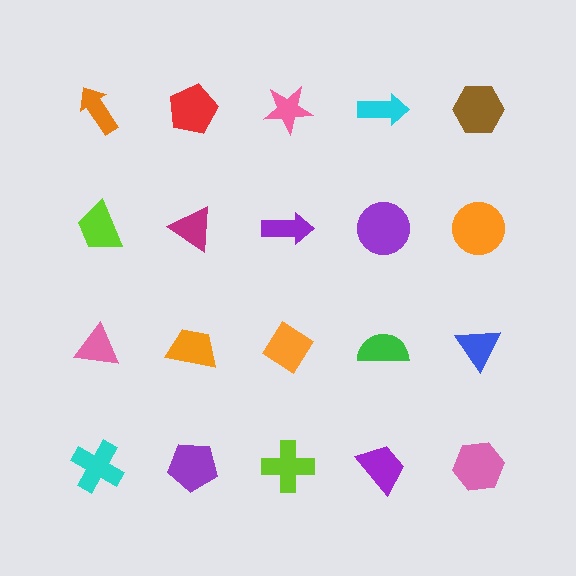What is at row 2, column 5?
An orange circle.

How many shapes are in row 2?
5 shapes.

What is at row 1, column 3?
A pink star.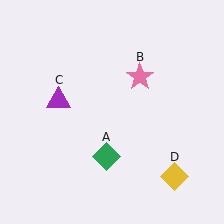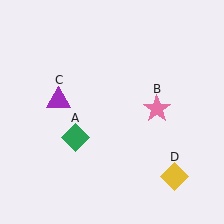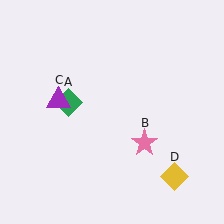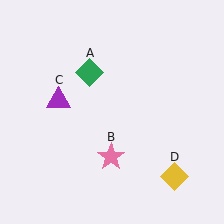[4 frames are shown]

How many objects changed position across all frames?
2 objects changed position: green diamond (object A), pink star (object B).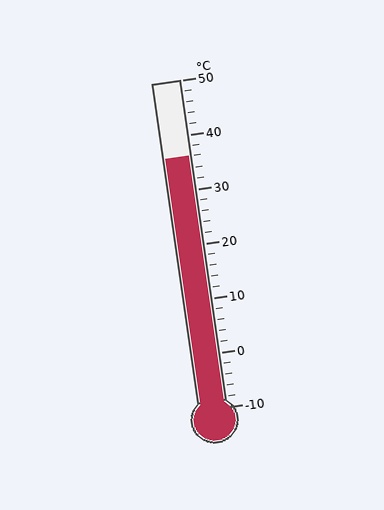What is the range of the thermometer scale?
The thermometer scale ranges from -10°C to 50°C.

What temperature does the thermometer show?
The thermometer shows approximately 36°C.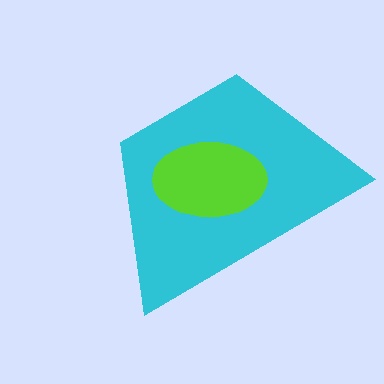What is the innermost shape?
The lime ellipse.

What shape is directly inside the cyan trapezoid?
The lime ellipse.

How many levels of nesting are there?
2.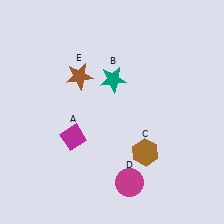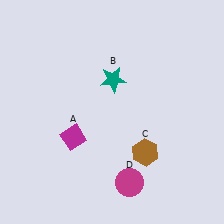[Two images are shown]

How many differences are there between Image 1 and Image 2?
There is 1 difference between the two images.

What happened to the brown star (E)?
The brown star (E) was removed in Image 2. It was in the top-left area of Image 1.